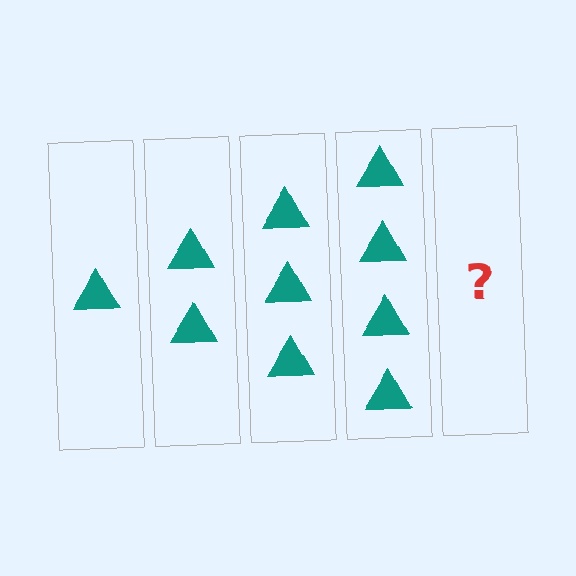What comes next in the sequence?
The next element should be 5 triangles.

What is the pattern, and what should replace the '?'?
The pattern is that each step adds one more triangle. The '?' should be 5 triangles.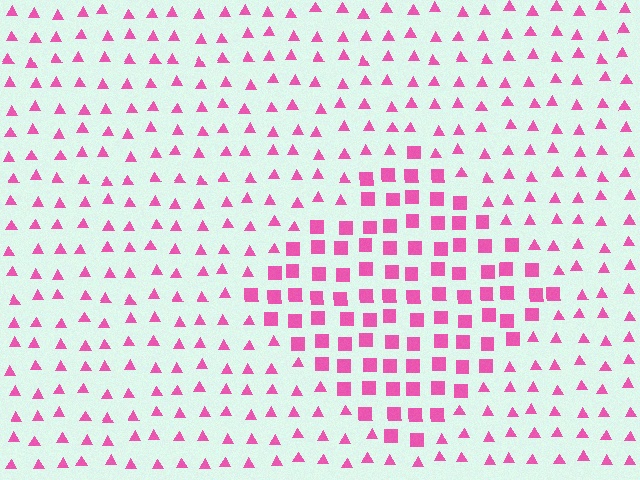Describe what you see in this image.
The image is filled with small pink elements arranged in a uniform grid. A diamond-shaped region contains squares, while the surrounding area contains triangles. The boundary is defined purely by the change in element shape.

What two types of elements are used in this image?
The image uses squares inside the diamond region and triangles outside it.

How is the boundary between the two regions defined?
The boundary is defined by a change in element shape: squares inside vs. triangles outside. All elements share the same color and spacing.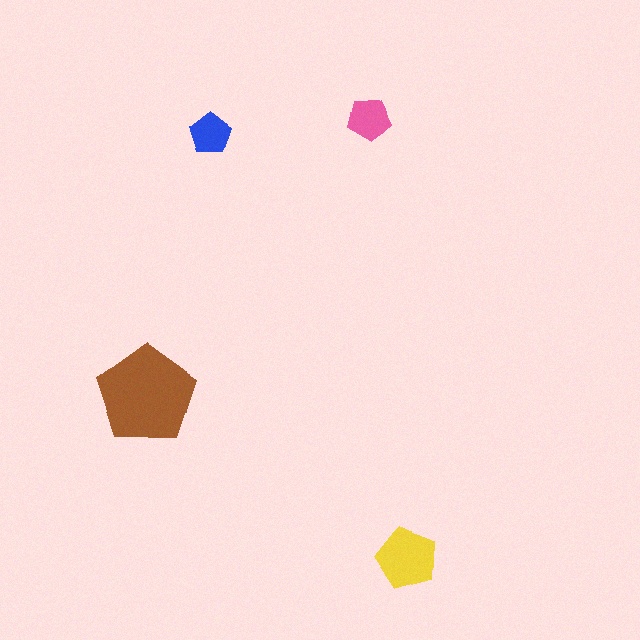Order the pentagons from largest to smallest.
the brown one, the yellow one, the pink one, the blue one.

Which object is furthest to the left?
The brown pentagon is leftmost.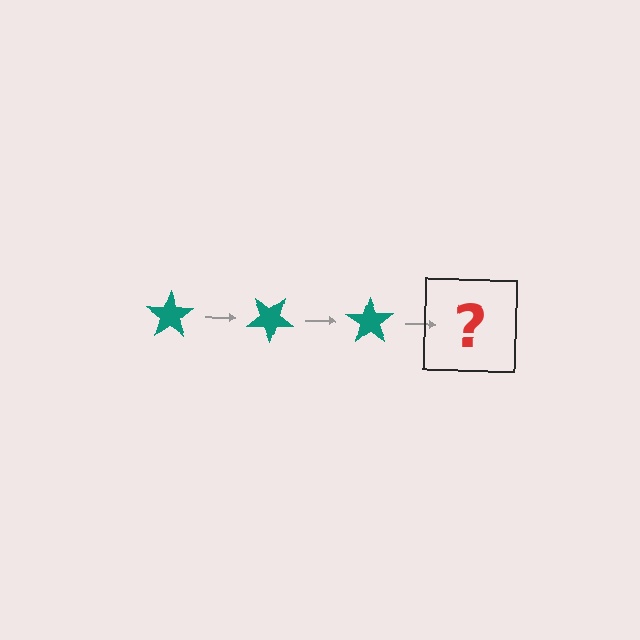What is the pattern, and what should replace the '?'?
The pattern is that the star rotates 35 degrees each step. The '?' should be a teal star rotated 105 degrees.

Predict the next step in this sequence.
The next step is a teal star rotated 105 degrees.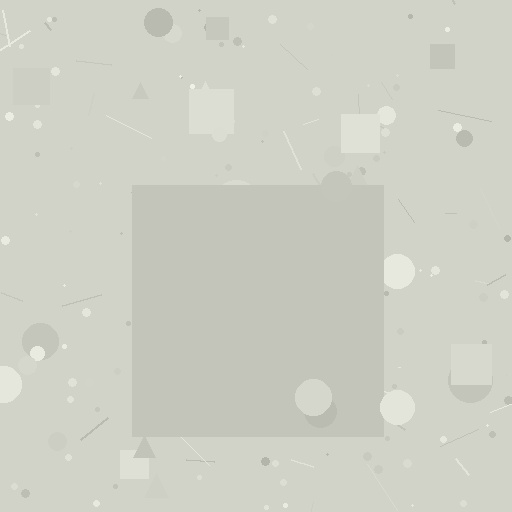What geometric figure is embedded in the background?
A square is embedded in the background.